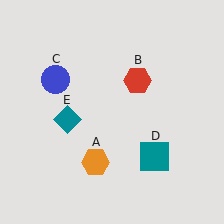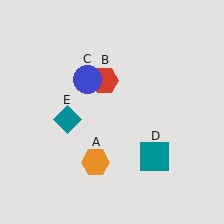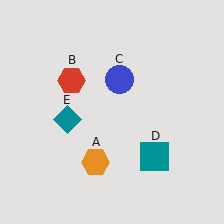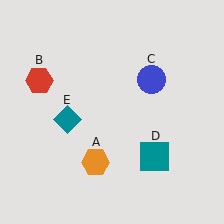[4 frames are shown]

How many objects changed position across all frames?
2 objects changed position: red hexagon (object B), blue circle (object C).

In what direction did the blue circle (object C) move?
The blue circle (object C) moved right.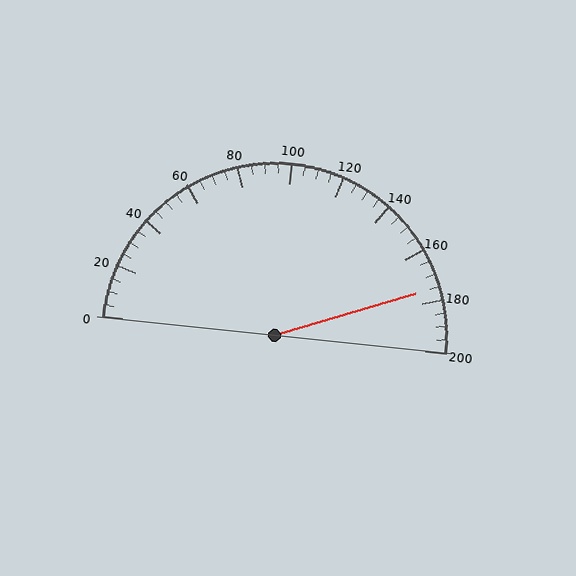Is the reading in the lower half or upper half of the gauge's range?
The reading is in the upper half of the range (0 to 200).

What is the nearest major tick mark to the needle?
The nearest major tick mark is 180.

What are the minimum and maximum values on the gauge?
The gauge ranges from 0 to 200.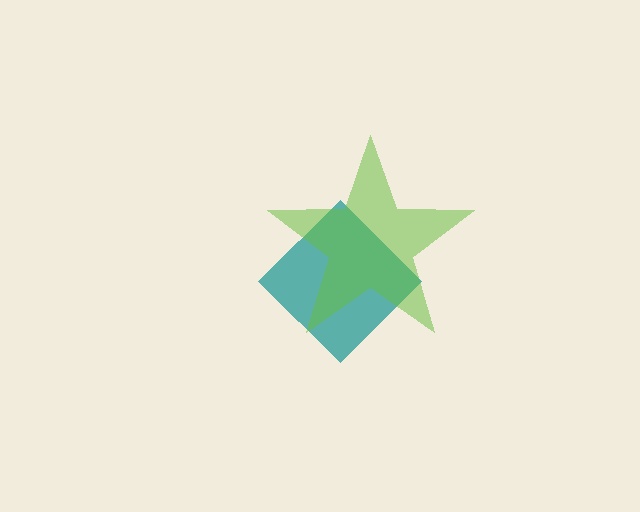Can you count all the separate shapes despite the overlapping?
Yes, there are 2 separate shapes.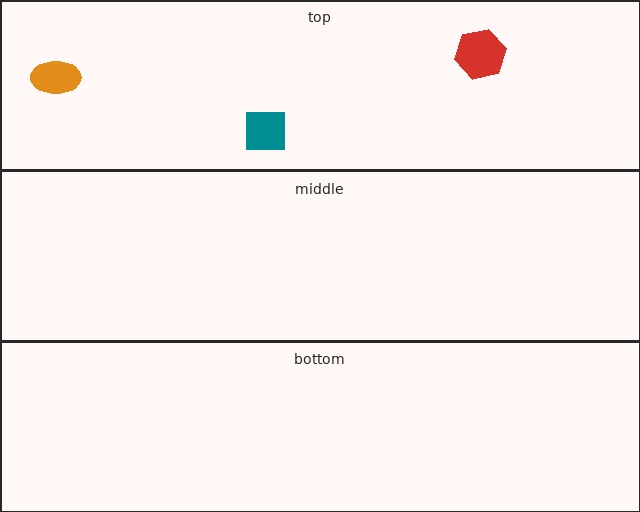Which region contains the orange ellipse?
The top region.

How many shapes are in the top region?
3.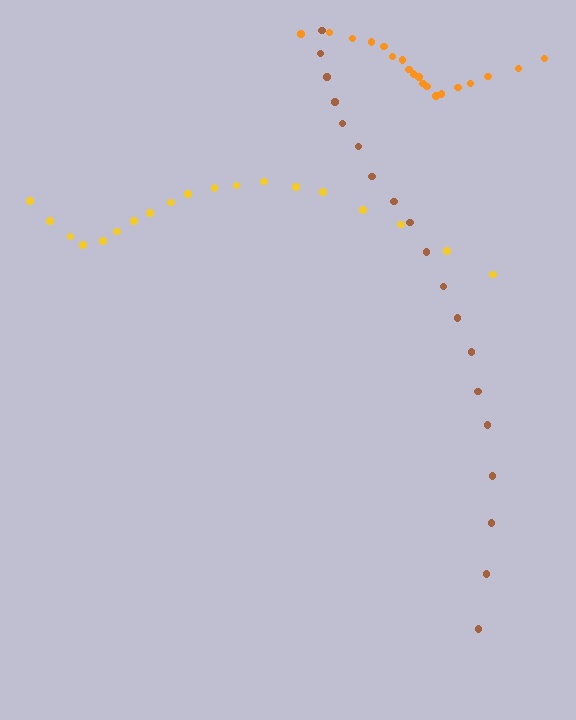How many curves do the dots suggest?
There are 3 distinct paths.